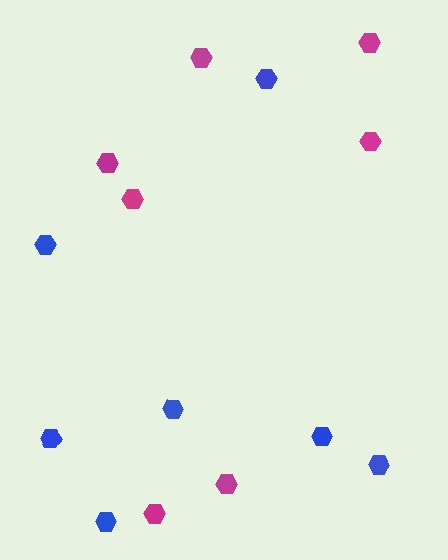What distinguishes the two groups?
There are 2 groups: one group of blue hexagons (7) and one group of magenta hexagons (7).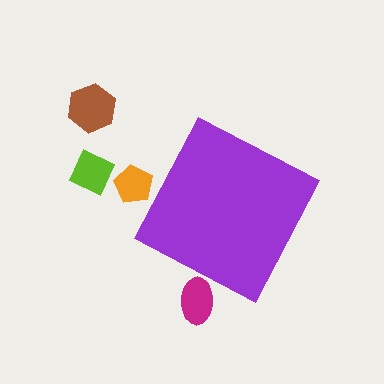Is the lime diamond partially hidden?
No, the lime diamond is fully visible.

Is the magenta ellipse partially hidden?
Yes, the magenta ellipse is partially hidden behind the purple diamond.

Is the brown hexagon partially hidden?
No, the brown hexagon is fully visible.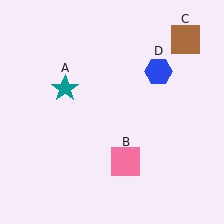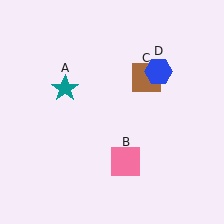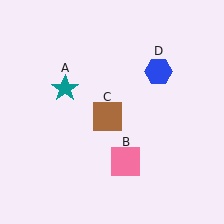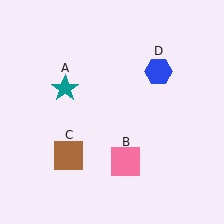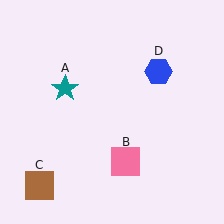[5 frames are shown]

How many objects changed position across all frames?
1 object changed position: brown square (object C).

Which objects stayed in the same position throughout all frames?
Teal star (object A) and pink square (object B) and blue hexagon (object D) remained stationary.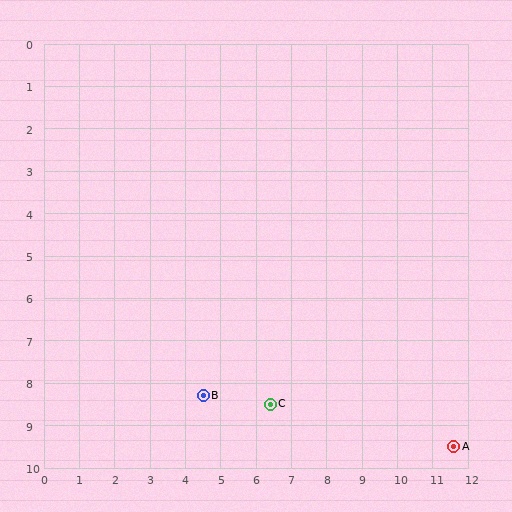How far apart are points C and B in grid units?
Points C and B are about 1.9 grid units apart.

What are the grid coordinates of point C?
Point C is at approximately (6.4, 8.5).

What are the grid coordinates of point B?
Point B is at approximately (4.5, 8.3).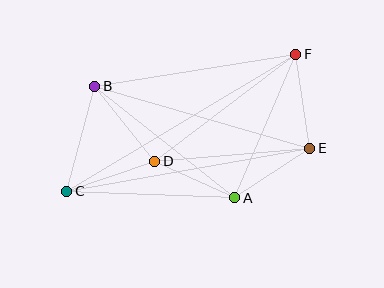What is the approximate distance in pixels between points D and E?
The distance between D and E is approximately 155 pixels.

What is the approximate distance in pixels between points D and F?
The distance between D and F is approximately 177 pixels.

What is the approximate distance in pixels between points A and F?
The distance between A and F is approximately 156 pixels.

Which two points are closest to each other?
Points A and D are closest to each other.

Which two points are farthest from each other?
Points C and F are farthest from each other.